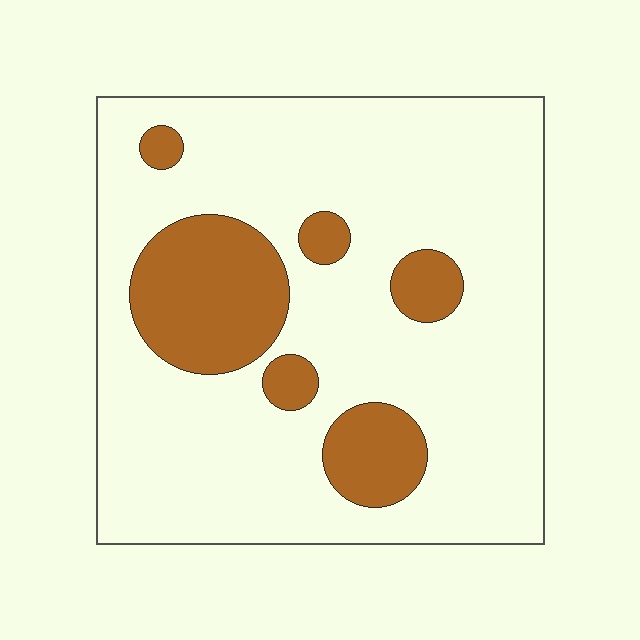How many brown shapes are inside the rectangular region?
6.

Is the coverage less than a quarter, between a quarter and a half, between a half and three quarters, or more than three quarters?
Less than a quarter.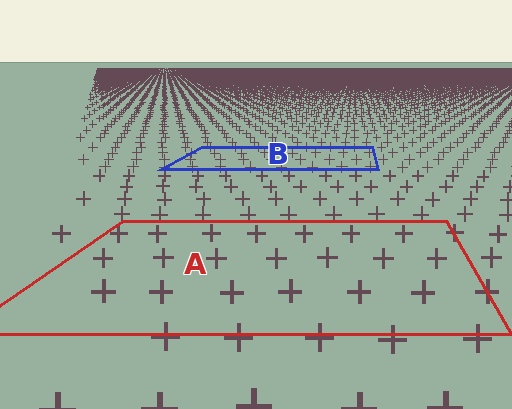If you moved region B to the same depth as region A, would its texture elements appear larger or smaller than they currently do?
They would appear larger. At a closer depth, the same texture elements are projected at a bigger on-screen size.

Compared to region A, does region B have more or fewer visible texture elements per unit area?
Region B has more texture elements per unit area — they are packed more densely because it is farther away.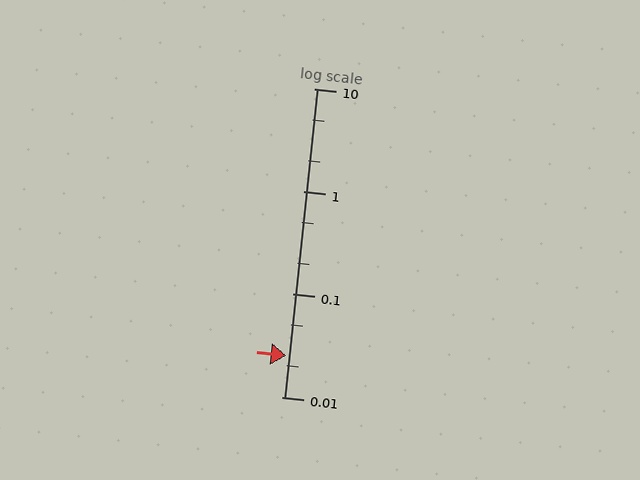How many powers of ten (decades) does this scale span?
The scale spans 3 decades, from 0.01 to 10.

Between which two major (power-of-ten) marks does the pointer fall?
The pointer is between 0.01 and 0.1.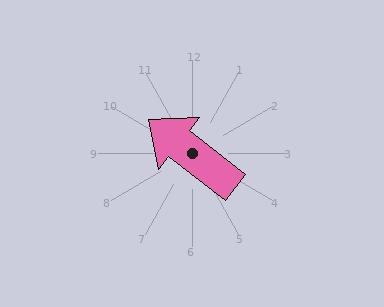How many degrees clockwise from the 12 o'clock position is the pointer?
Approximately 308 degrees.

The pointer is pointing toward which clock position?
Roughly 10 o'clock.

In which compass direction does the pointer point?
Northwest.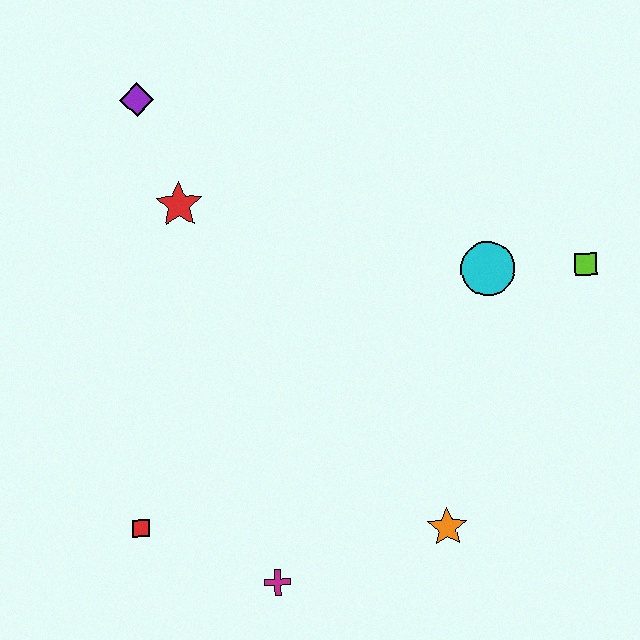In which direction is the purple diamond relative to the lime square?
The purple diamond is to the left of the lime square.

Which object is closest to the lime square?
The cyan circle is closest to the lime square.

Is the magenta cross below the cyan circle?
Yes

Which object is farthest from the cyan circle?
The red square is farthest from the cyan circle.